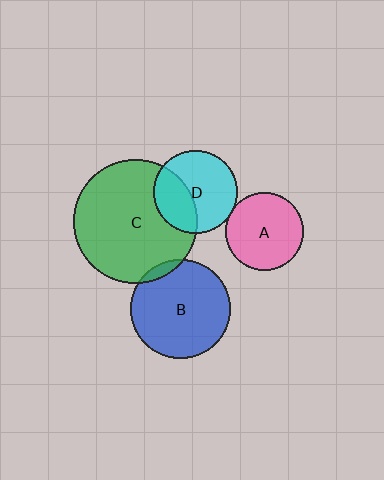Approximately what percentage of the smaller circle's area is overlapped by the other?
Approximately 5%.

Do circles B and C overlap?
Yes.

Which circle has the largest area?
Circle C (green).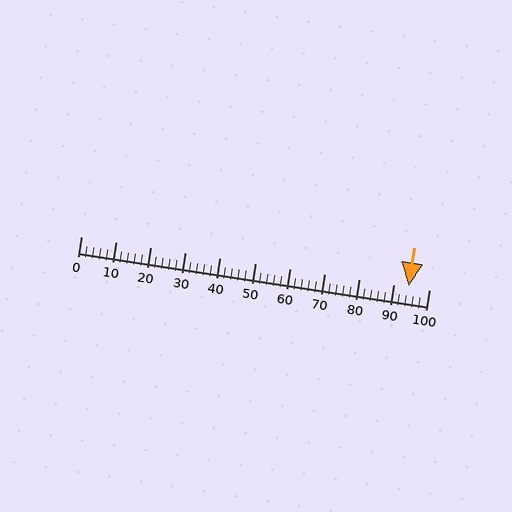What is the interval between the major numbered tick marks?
The major tick marks are spaced 10 units apart.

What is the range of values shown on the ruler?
The ruler shows values from 0 to 100.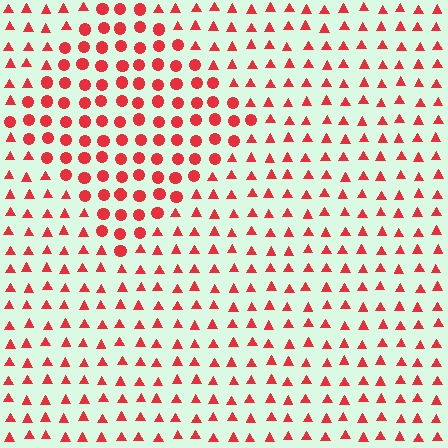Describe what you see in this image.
The image is filled with small red elements arranged in a uniform grid. A diamond-shaped region contains circles, while the surrounding area contains triangles. The boundary is defined purely by the change in element shape.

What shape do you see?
I see a diamond.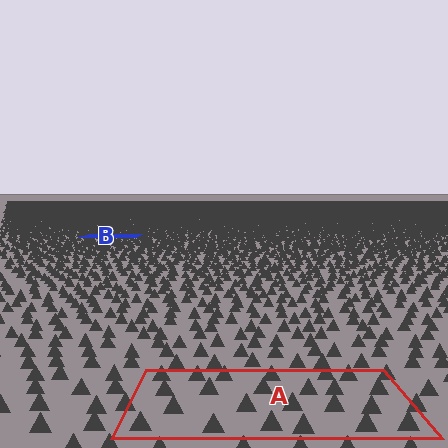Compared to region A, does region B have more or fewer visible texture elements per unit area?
Region B has more texture elements per unit area — they are packed more densely because it is farther away.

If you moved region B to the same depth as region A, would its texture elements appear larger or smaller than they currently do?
They would appear larger. At a closer depth, the same texture elements are projected at a bigger on-screen size.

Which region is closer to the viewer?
Region A is closer. The texture elements there are larger and more spread out.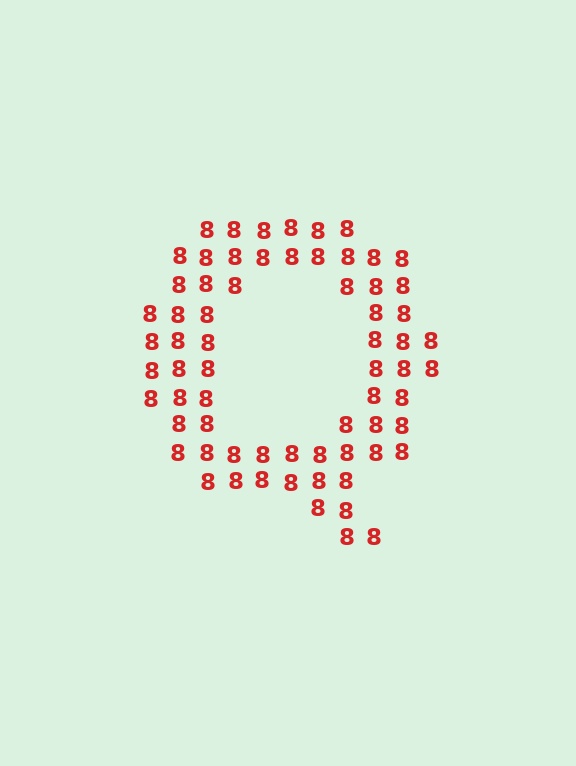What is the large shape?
The large shape is the letter Q.